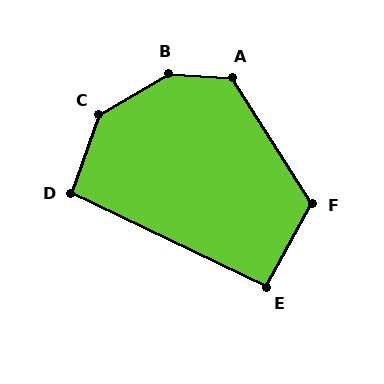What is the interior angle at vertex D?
Approximately 96 degrees (obtuse).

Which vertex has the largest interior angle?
B, at approximately 145 degrees.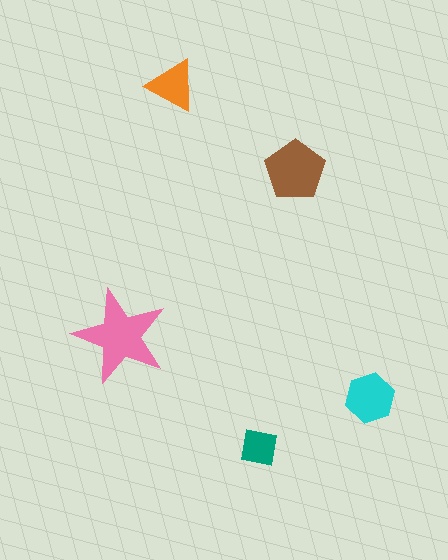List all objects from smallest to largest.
The teal square, the orange triangle, the cyan hexagon, the brown pentagon, the pink star.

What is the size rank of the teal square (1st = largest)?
5th.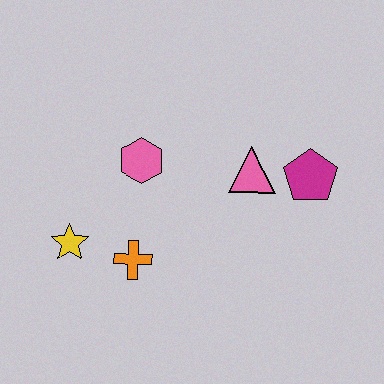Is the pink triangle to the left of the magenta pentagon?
Yes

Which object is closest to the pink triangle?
The magenta pentagon is closest to the pink triangle.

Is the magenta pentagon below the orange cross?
No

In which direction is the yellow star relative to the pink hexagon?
The yellow star is below the pink hexagon.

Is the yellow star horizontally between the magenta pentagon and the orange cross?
No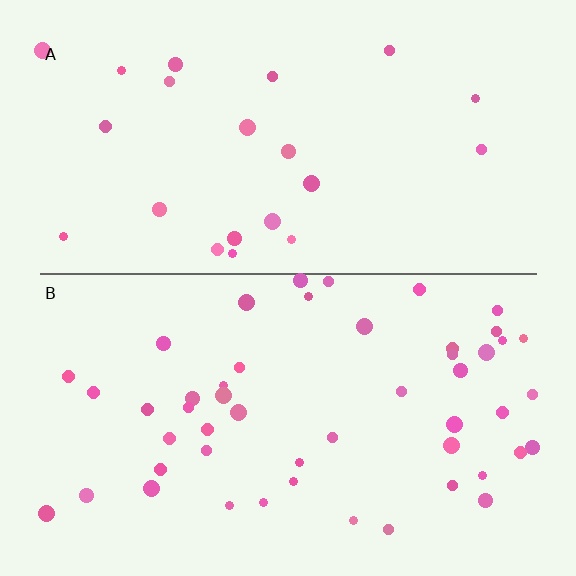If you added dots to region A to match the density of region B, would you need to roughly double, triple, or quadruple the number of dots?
Approximately double.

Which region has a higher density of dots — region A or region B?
B (the bottom).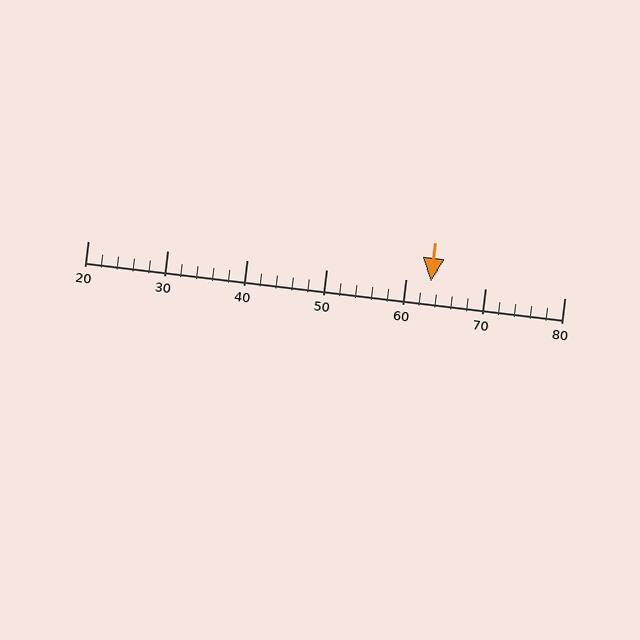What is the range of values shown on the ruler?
The ruler shows values from 20 to 80.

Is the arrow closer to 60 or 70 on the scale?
The arrow is closer to 60.